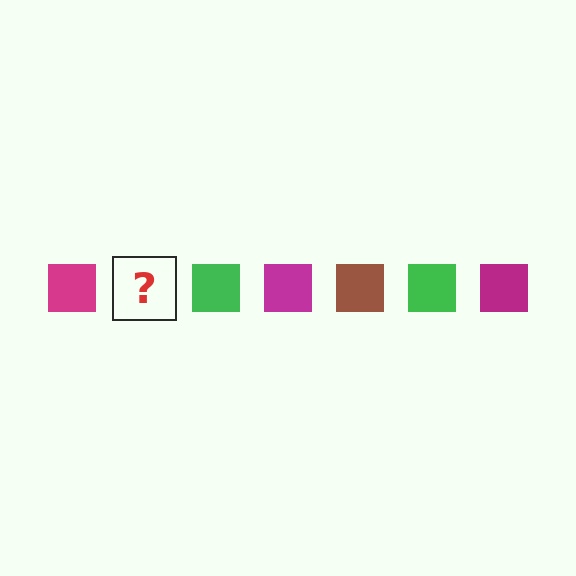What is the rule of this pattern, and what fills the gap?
The rule is that the pattern cycles through magenta, brown, green squares. The gap should be filled with a brown square.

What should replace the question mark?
The question mark should be replaced with a brown square.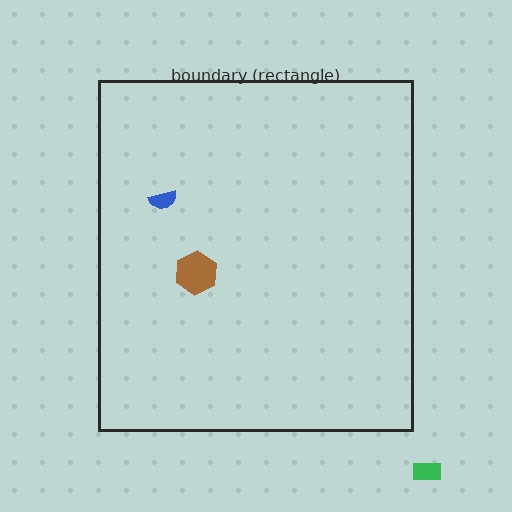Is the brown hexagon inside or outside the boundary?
Inside.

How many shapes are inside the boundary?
2 inside, 1 outside.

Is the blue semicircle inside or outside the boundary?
Inside.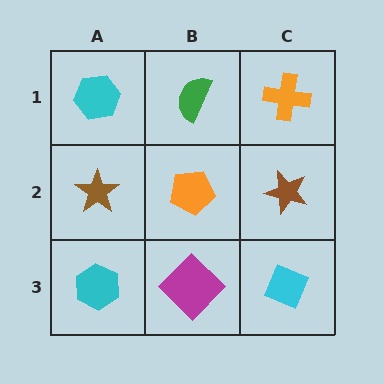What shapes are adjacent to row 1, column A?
A brown star (row 2, column A), a green semicircle (row 1, column B).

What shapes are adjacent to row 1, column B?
An orange pentagon (row 2, column B), a cyan hexagon (row 1, column A), an orange cross (row 1, column C).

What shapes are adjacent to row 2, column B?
A green semicircle (row 1, column B), a magenta diamond (row 3, column B), a brown star (row 2, column A), a brown star (row 2, column C).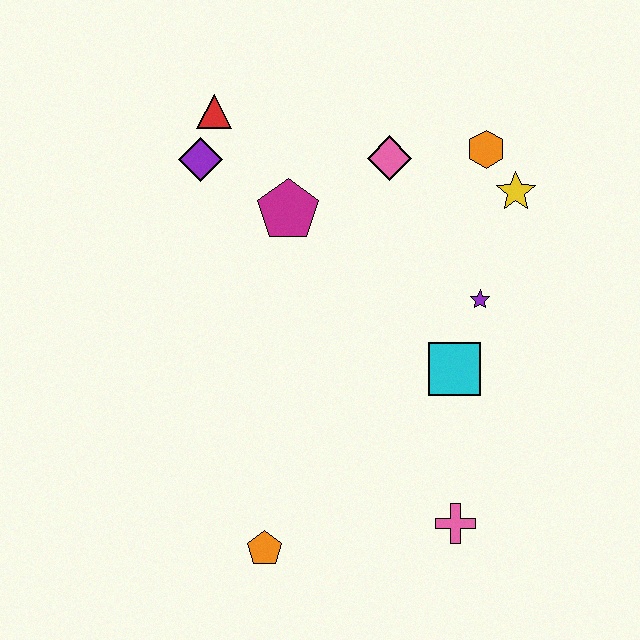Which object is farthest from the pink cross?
The red triangle is farthest from the pink cross.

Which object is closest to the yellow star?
The orange hexagon is closest to the yellow star.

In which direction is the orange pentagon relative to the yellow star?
The orange pentagon is below the yellow star.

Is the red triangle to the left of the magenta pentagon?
Yes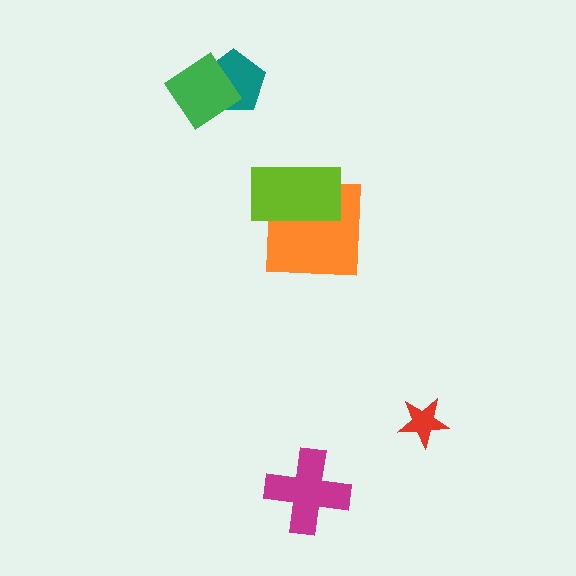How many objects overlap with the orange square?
1 object overlaps with the orange square.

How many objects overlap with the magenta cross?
0 objects overlap with the magenta cross.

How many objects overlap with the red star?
0 objects overlap with the red star.